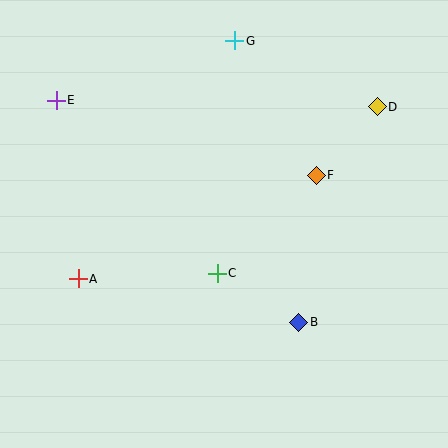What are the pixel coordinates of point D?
Point D is at (377, 107).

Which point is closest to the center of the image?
Point C at (217, 273) is closest to the center.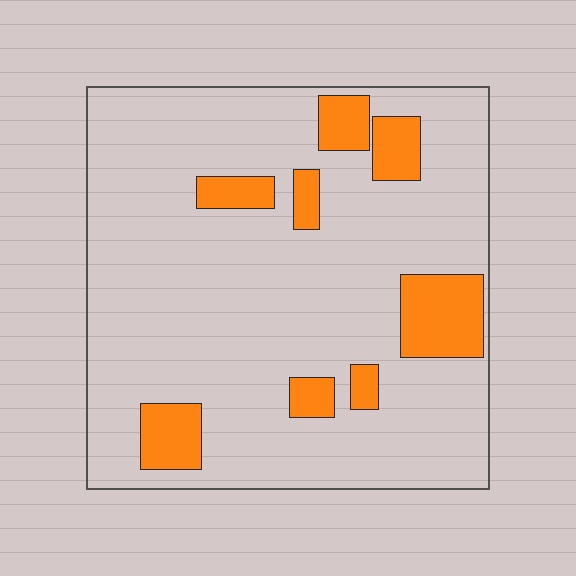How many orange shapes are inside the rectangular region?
8.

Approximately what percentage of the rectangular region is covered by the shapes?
Approximately 15%.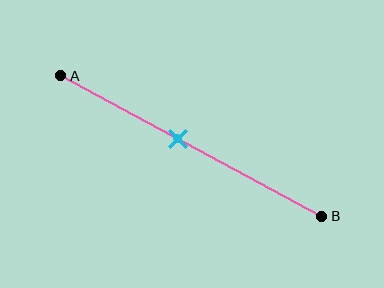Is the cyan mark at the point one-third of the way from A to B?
No, the mark is at about 45% from A, not at the 33% one-third point.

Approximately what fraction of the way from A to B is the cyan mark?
The cyan mark is approximately 45% of the way from A to B.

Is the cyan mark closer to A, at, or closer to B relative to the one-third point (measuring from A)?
The cyan mark is closer to point B than the one-third point of segment AB.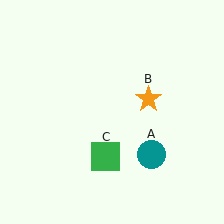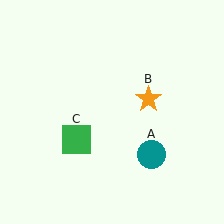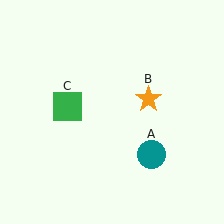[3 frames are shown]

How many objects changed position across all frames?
1 object changed position: green square (object C).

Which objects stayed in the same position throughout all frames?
Teal circle (object A) and orange star (object B) remained stationary.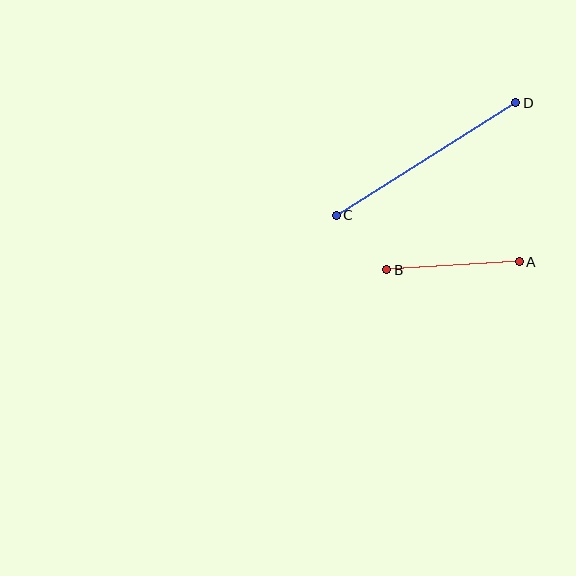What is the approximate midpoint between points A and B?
The midpoint is at approximately (453, 266) pixels.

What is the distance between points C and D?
The distance is approximately 212 pixels.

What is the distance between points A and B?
The distance is approximately 133 pixels.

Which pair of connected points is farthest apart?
Points C and D are farthest apart.